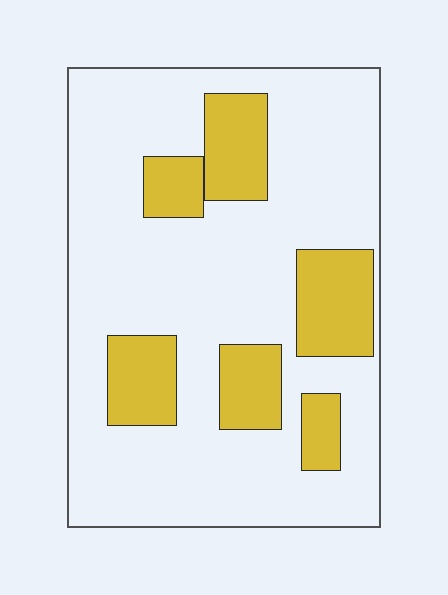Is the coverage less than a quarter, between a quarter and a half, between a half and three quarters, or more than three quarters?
Less than a quarter.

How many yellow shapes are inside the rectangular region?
6.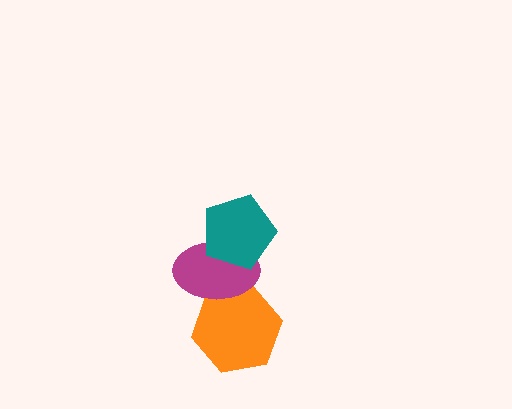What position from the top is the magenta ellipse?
The magenta ellipse is 2nd from the top.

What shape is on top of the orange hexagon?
The magenta ellipse is on top of the orange hexagon.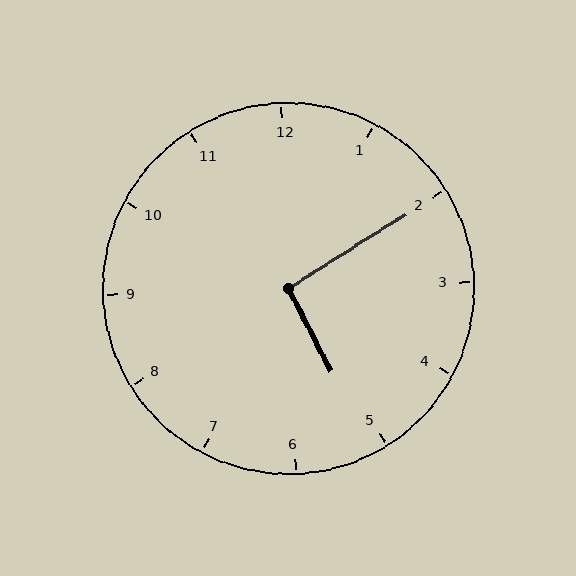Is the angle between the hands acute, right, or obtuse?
It is right.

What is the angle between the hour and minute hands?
Approximately 95 degrees.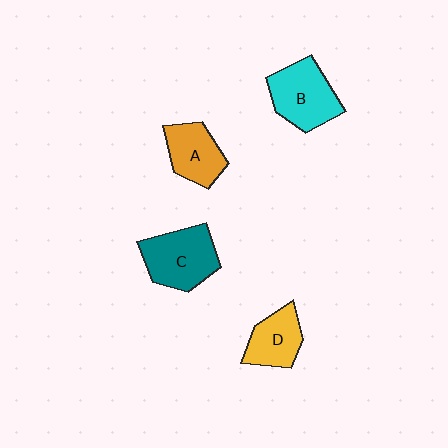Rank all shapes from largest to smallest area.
From largest to smallest: C (teal), B (cyan), A (orange), D (yellow).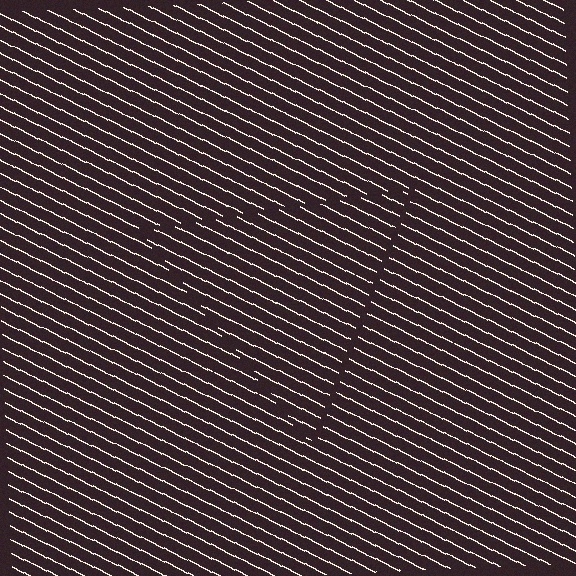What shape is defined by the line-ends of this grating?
An illusory triangle. The interior of the shape contains the same grating, shifted by half a period — the contour is defined by the phase discontinuity where line-ends from the inner and outer gratings abut.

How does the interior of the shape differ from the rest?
The interior of the shape contains the same grating, shifted by half a period — the contour is defined by the phase discontinuity where line-ends from the inner and outer gratings abut.